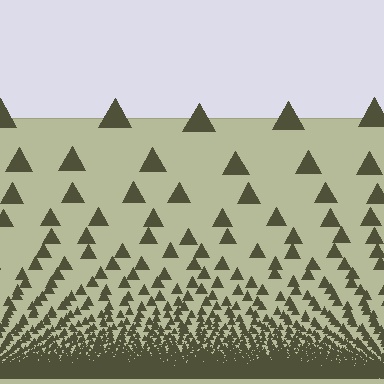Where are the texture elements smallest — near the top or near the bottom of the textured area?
Near the bottom.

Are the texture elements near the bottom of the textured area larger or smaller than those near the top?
Smaller. The gradient is inverted — elements near the bottom are smaller and denser.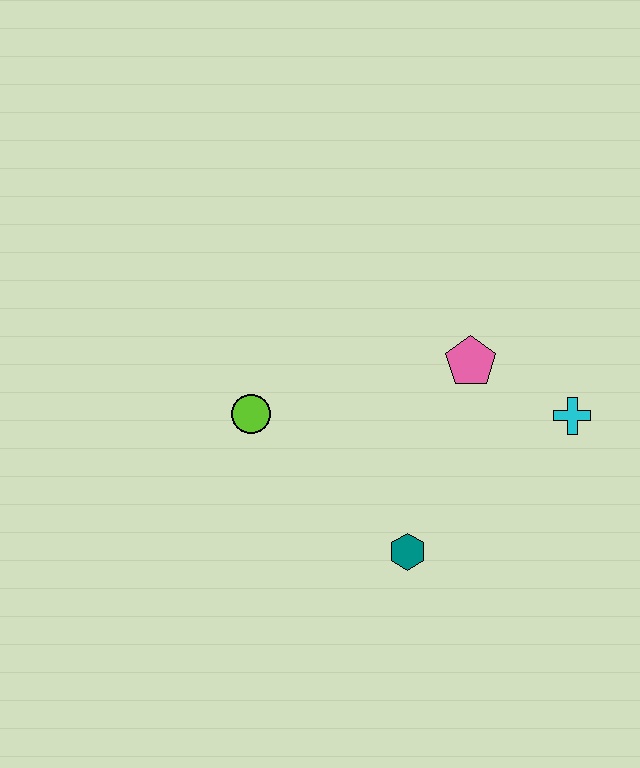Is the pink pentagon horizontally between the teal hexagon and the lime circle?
No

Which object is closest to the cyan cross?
The pink pentagon is closest to the cyan cross.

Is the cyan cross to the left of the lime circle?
No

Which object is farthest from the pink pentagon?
The lime circle is farthest from the pink pentagon.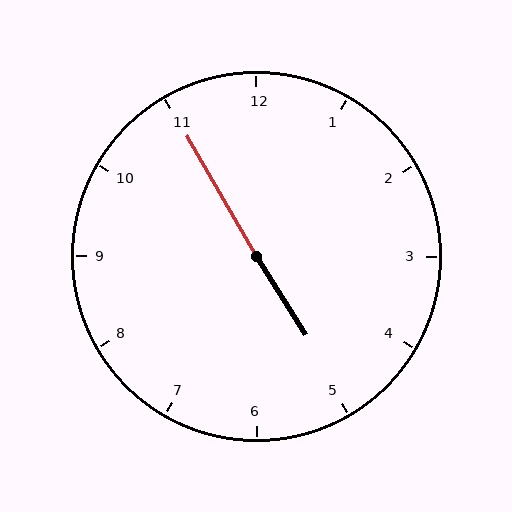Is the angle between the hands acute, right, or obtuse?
It is obtuse.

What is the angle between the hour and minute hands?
Approximately 178 degrees.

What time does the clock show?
4:55.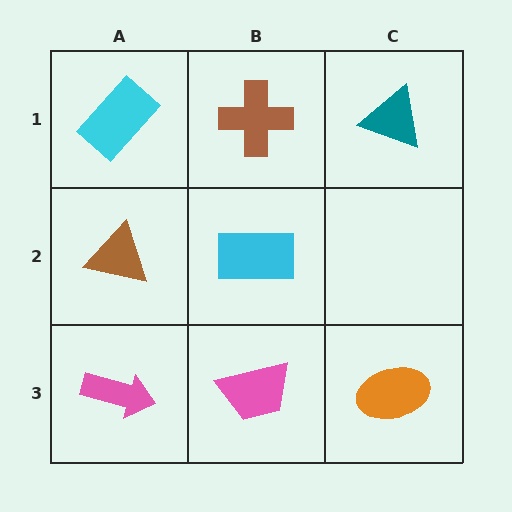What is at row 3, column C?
An orange ellipse.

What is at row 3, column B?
A pink trapezoid.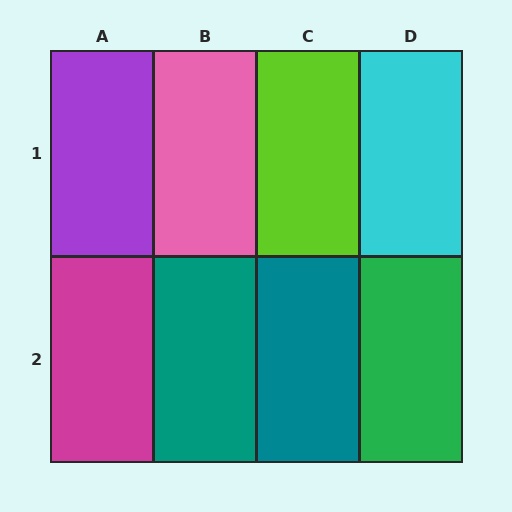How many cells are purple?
1 cell is purple.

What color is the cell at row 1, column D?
Cyan.